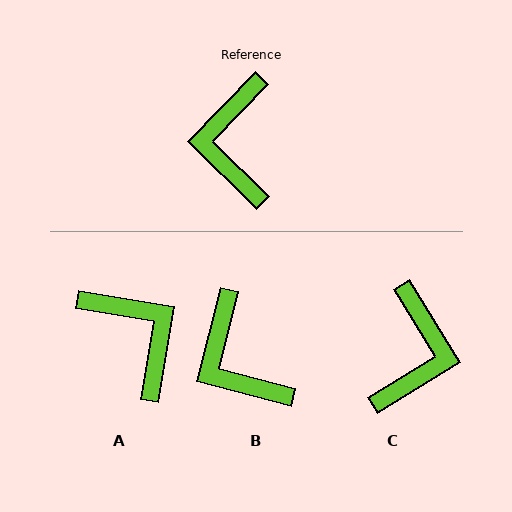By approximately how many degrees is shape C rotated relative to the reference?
Approximately 166 degrees counter-clockwise.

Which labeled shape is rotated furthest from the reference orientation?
C, about 166 degrees away.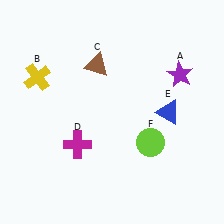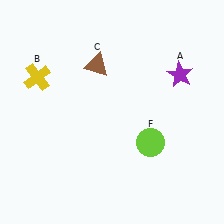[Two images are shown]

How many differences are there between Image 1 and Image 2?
There are 2 differences between the two images.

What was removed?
The blue triangle (E), the magenta cross (D) were removed in Image 2.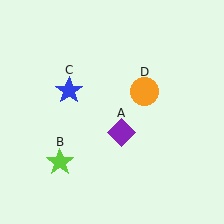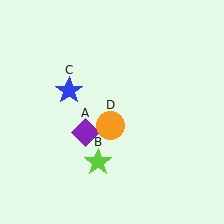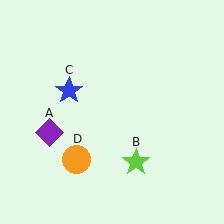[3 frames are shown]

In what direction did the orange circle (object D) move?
The orange circle (object D) moved down and to the left.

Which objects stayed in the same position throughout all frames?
Blue star (object C) remained stationary.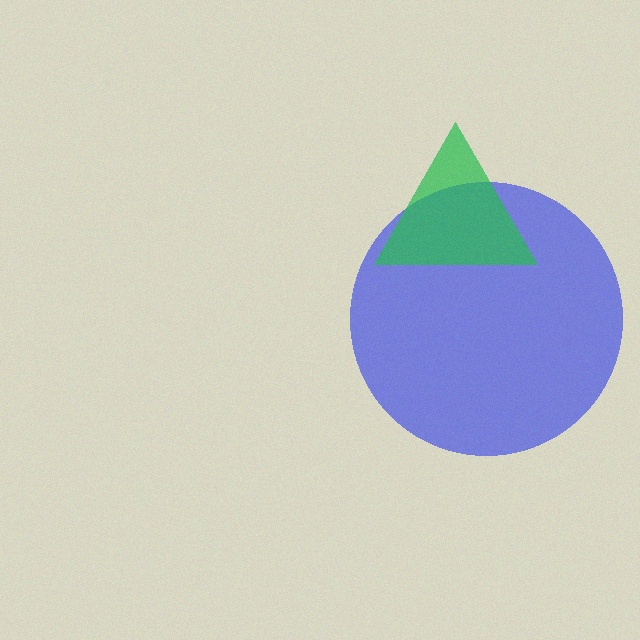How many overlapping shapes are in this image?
There are 2 overlapping shapes in the image.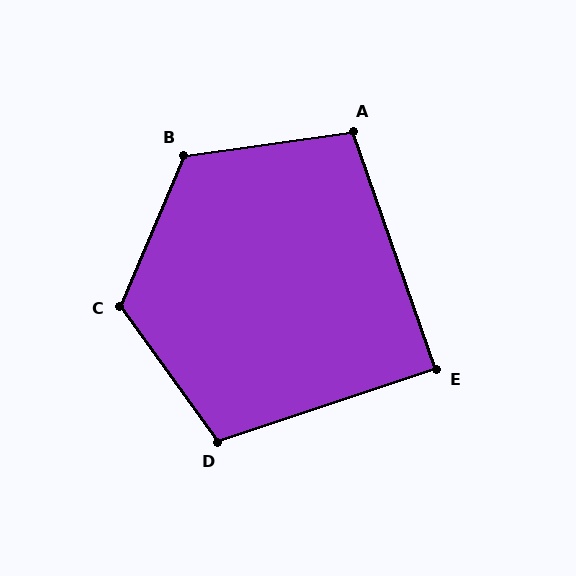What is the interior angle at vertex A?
Approximately 102 degrees (obtuse).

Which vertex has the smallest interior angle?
E, at approximately 89 degrees.